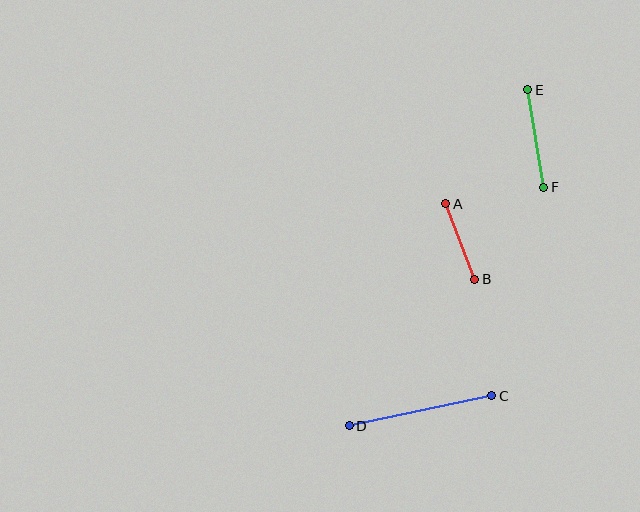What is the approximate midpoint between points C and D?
The midpoint is at approximately (420, 411) pixels.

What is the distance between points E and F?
The distance is approximately 99 pixels.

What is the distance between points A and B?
The distance is approximately 81 pixels.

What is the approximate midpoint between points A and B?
The midpoint is at approximately (460, 241) pixels.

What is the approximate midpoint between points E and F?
The midpoint is at approximately (536, 139) pixels.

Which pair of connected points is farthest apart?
Points C and D are farthest apart.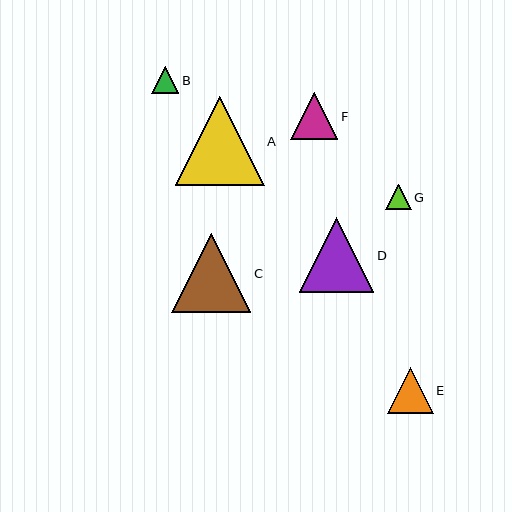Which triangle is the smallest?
Triangle G is the smallest with a size of approximately 25 pixels.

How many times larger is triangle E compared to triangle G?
Triangle E is approximately 1.8 times the size of triangle G.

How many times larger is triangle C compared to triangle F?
Triangle C is approximately 1.7 times the size of triangle F.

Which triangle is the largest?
Triangle A is the largest with a size of approximately 88 pixels.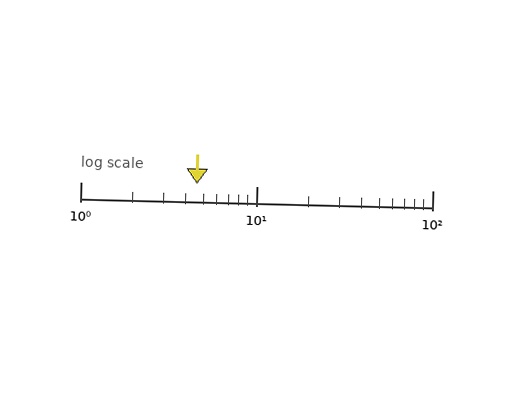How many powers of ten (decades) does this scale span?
The scale spans 2 decades, from 1 to 100.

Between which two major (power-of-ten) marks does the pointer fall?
The pointer is between 1 and 10.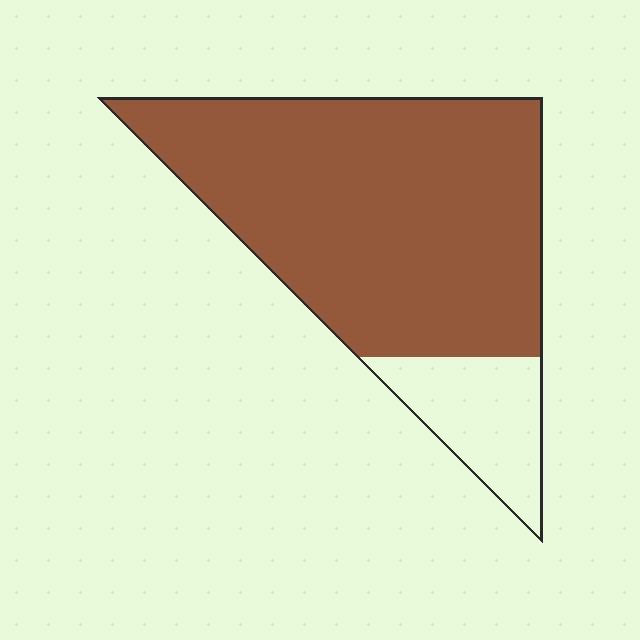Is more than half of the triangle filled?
Yes.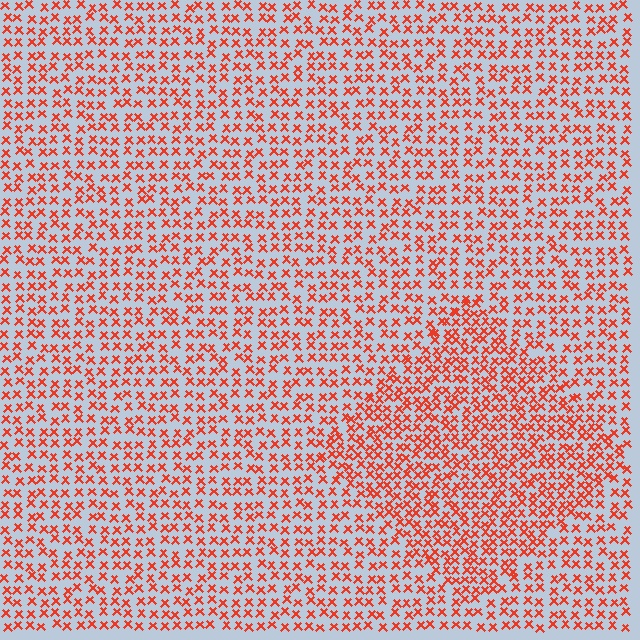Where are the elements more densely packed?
The elements are more densely packed inside the diamond boundary.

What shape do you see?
I see a diamond.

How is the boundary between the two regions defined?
The boundary is defined by a change in element density (approximately 1.6x ratio). All elements are the same color, size, and shape.